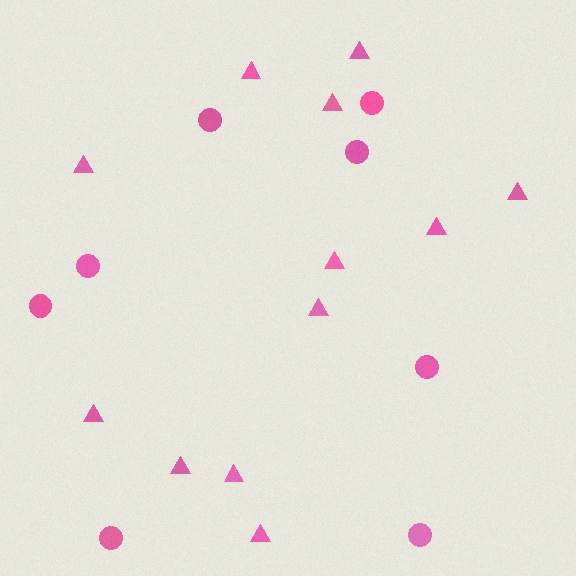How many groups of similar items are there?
There are 2 groups: one group of triangles (12) and one group of circles (8).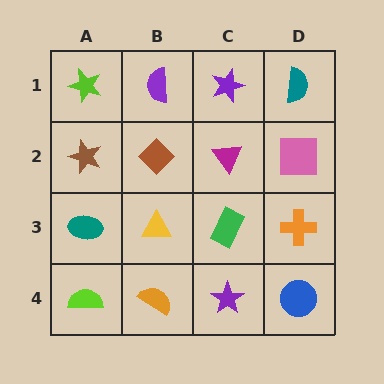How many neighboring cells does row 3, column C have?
4.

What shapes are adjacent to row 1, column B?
A brown diamond (row 2, column B), a lime star (row 1, column A), a purple star (row 1, column C).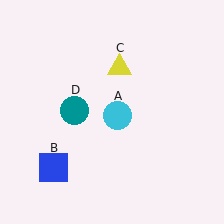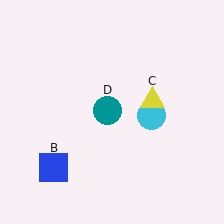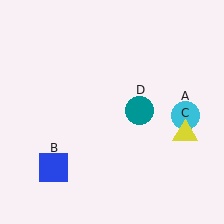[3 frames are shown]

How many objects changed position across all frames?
3 objects changed position: cyan circle (object A), yellow triangle (object C), teal circle (object D).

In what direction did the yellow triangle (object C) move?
The yellow triangle (object C) moved down and to the right.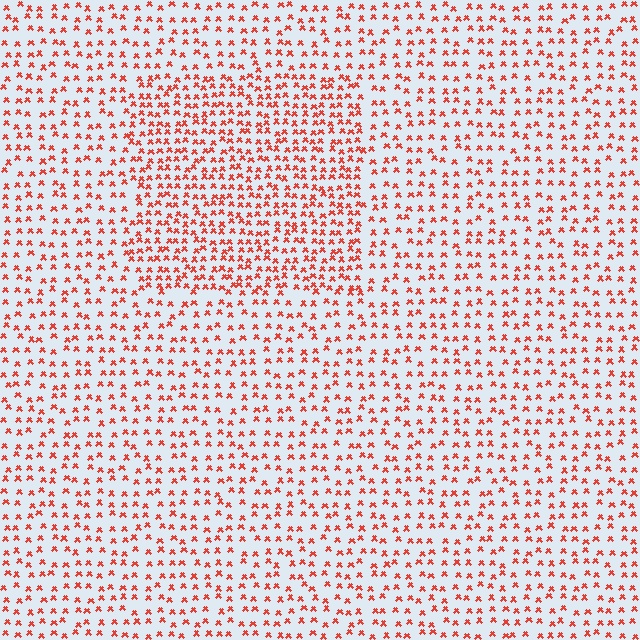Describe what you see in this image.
The image contains small red elements arranged at two different densities. A rectangle-shaped region is visible where the elements are more densely packed than the surrounding area.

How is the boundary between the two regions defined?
The boundary is defined by a change in element density (approximately 1.7x ratio). All elements are the same color, size, and shape.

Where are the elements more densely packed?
The elements are more densely packed inside the rectangle boundary.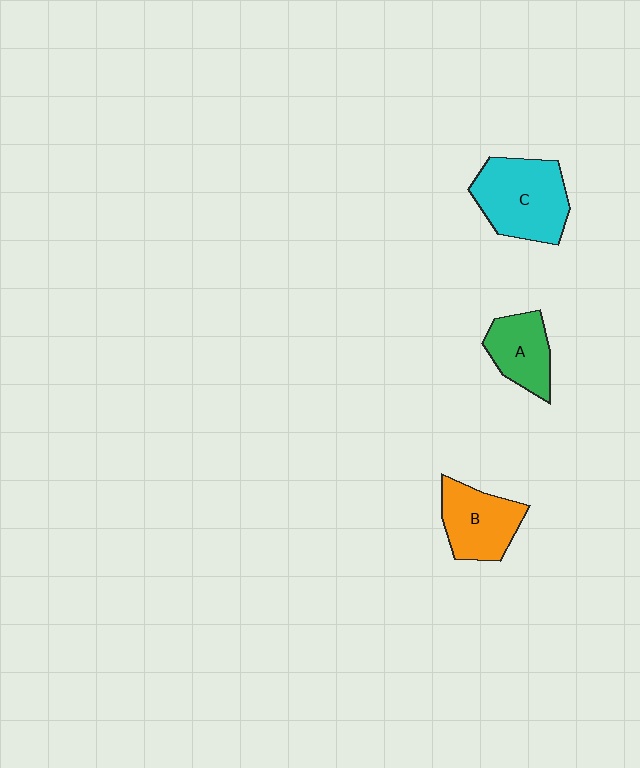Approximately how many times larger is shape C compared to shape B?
Approximately 1.3 times.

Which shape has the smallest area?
Shape A (green).